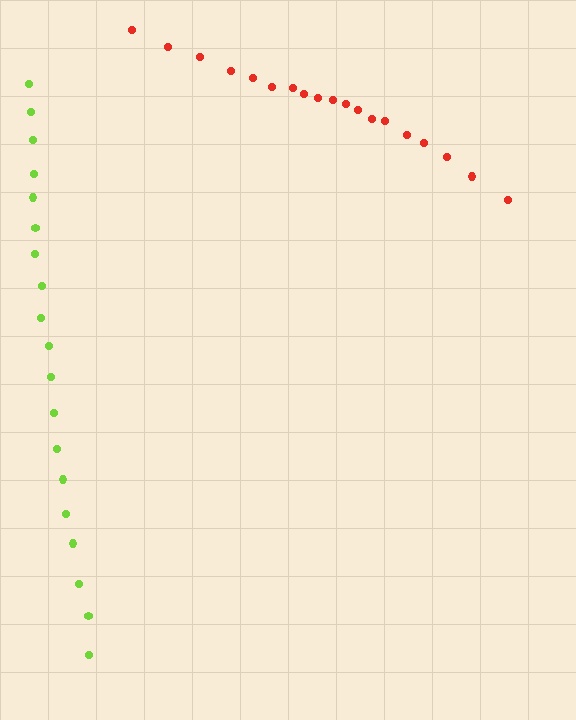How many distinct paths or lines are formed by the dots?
There are 2 distinct paths.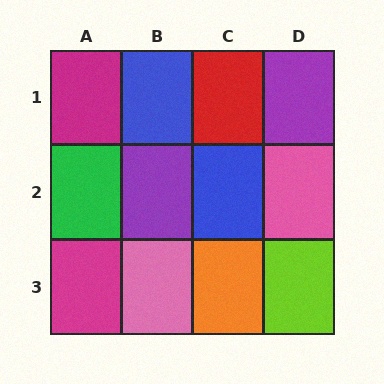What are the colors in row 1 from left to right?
Magenta, blue, red, purple.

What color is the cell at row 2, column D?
Pink.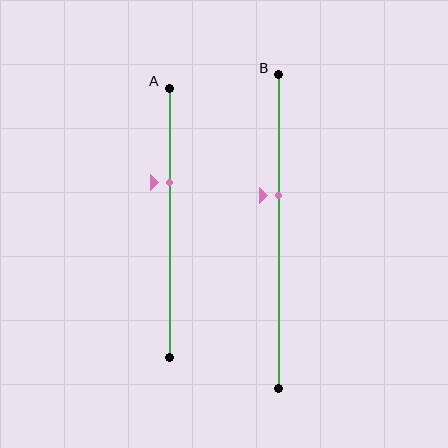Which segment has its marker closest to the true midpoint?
Segment B has its marker closest to the true midpoint.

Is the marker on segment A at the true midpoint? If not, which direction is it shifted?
No, the marker on segment A is shifted upward by about 15% of the segment length.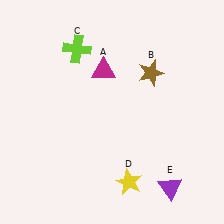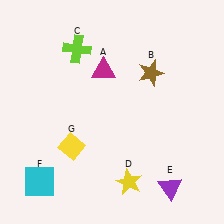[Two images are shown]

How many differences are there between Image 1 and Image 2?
There are 2 differences between the two images.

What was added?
A cyan square (F), a yellow diamond (G) were added in Image 2.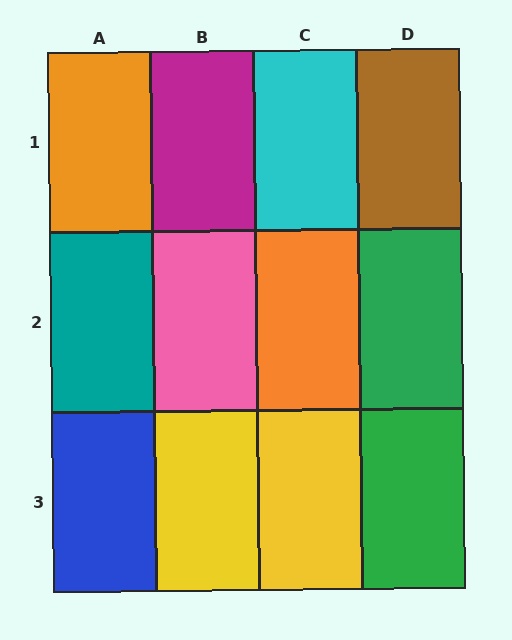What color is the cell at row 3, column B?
Yellow.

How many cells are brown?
1 cell is brown.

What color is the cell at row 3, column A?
Blue.